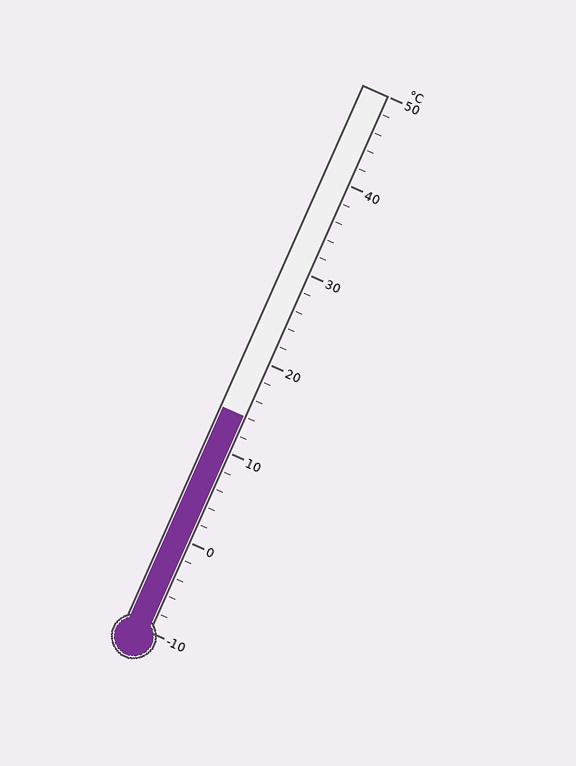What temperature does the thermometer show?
The thermometer shows approximately 14°C.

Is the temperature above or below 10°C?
The temperature is above 10°C.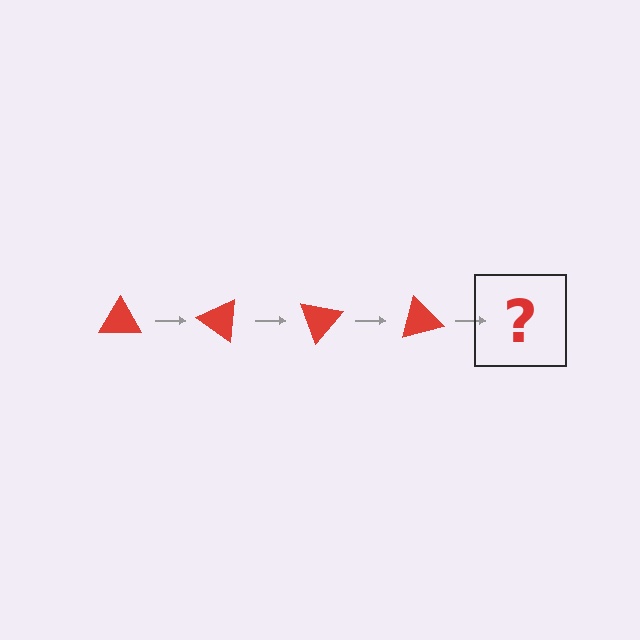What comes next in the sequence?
The next element should be a red triangle rotated 140 degrees.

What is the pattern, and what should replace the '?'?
The pattern is that the triangle rotates 35 degrees each step. The '?' should be a red triangle rotated 140 degrees.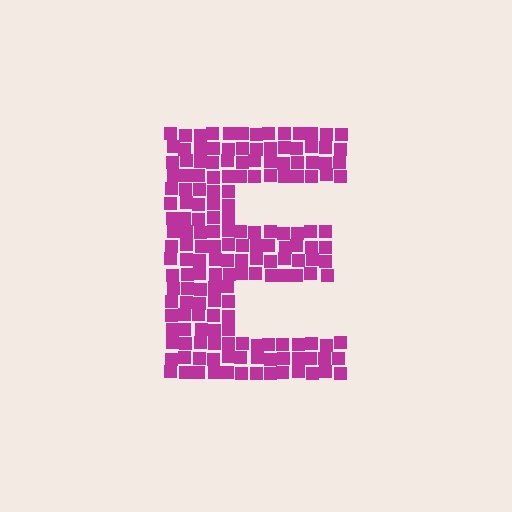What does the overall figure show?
The overall figure shows the letter E.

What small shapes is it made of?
It is made of small squares.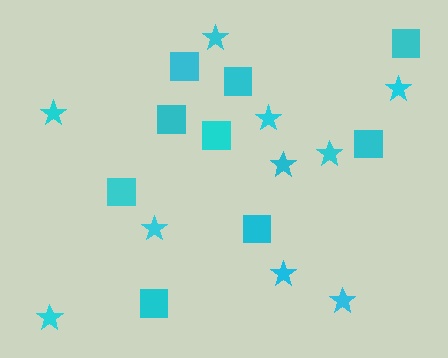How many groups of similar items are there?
There are 2 groups: one group of squares (9) and one group of stars (10).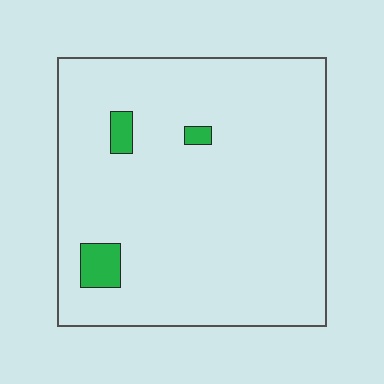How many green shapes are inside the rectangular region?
3.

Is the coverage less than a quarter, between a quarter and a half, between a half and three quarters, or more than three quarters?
Less than a quarter.